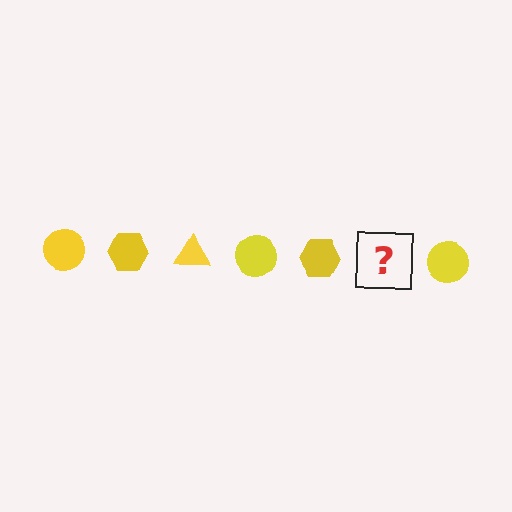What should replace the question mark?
The question mark should be replaced with a yellow triangle.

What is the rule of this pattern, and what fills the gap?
The rule is that the pattern cycles through circle, hexagon, triangle shapes in yellow. The gap should be filled with a yellow triangle.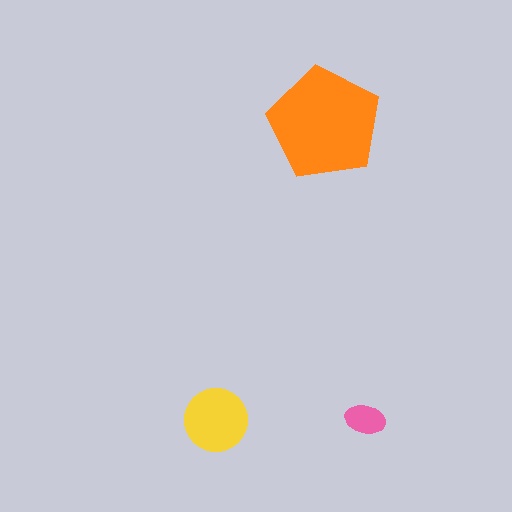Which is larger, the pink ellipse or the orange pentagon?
The orange pentagon.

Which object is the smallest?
The pink ellipse.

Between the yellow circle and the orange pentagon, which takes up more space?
The orange pentagon.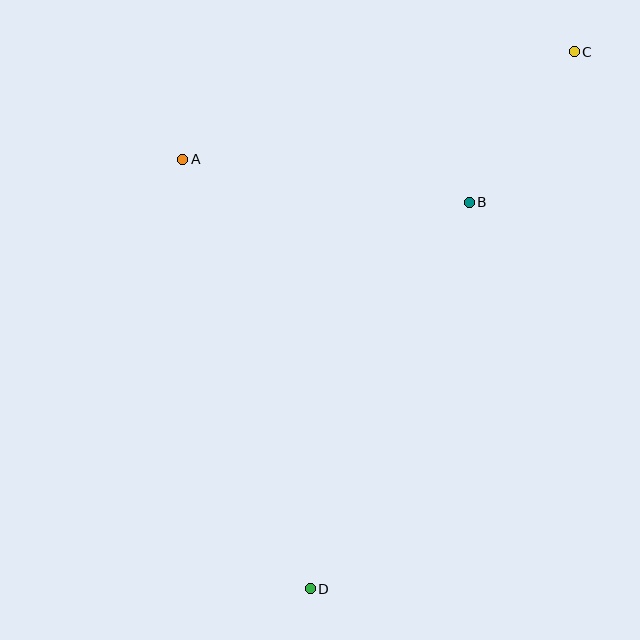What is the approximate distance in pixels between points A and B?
The distance between A and B is approximately 290 pixels.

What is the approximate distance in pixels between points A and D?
The distance between A and D is approximately 448 pixels.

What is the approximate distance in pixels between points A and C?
The distance between A and C is approximately 406 pixels.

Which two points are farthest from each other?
Points C and D are farthest from each other.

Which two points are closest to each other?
Points B and C are closest to each other.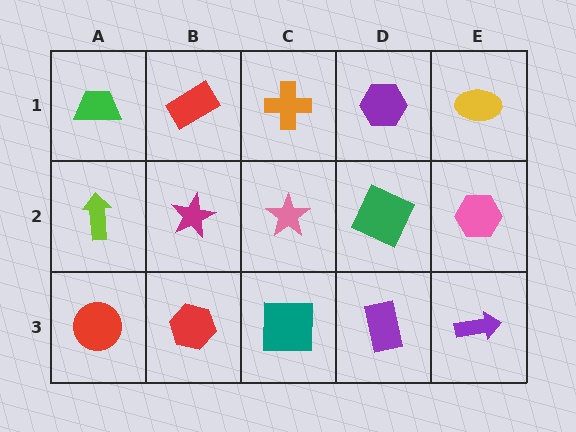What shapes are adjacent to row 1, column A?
A lime arrow (row 2, column A), a red rectangle (row 1, column B).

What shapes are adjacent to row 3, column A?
A lime arrow (row 2, column A), a red hexagon (row 3, column B).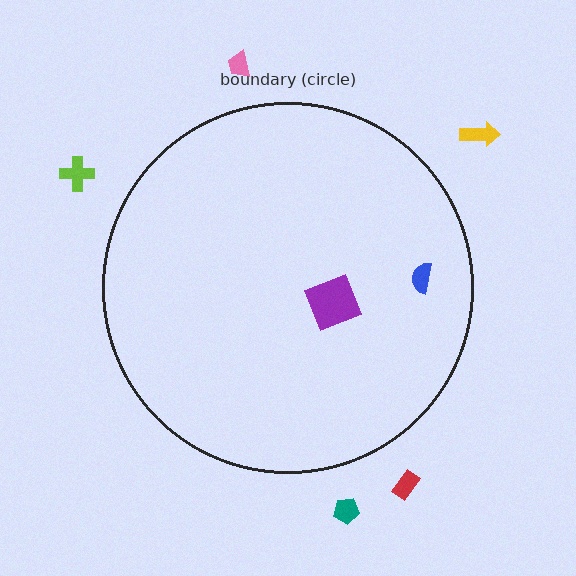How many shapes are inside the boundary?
2 inside, 5 outside.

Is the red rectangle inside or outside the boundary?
Outside.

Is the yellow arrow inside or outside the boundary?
Outside.